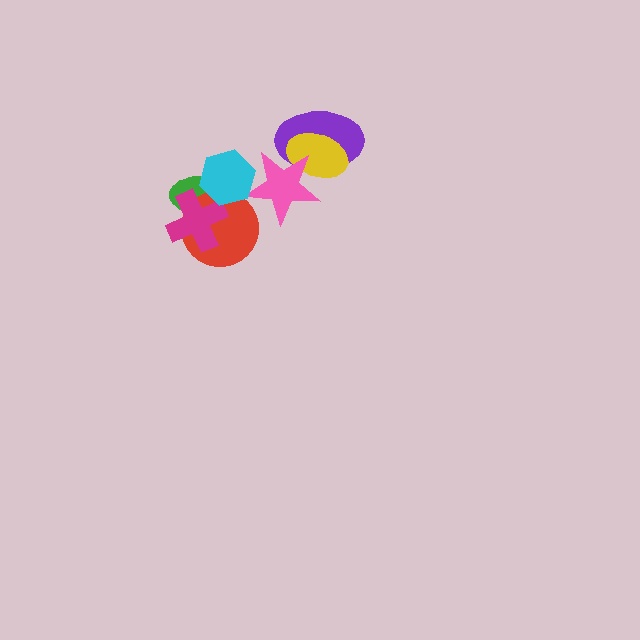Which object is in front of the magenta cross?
The cyan hexagon is in front of the magenta cross.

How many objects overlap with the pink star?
3 objects overlap with the pink star.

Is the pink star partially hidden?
Yes, it is partially covered by another shape.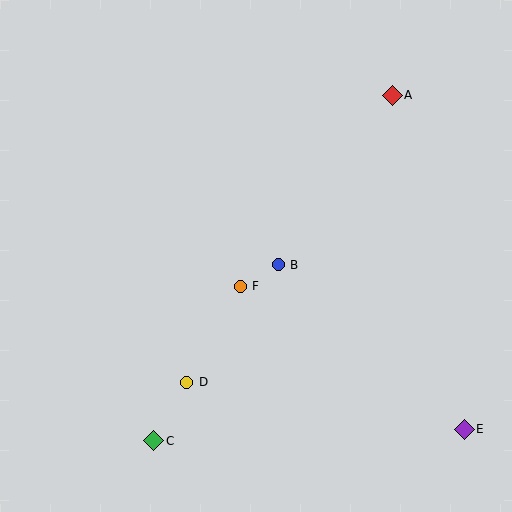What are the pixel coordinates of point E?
Point E is at (464, 429).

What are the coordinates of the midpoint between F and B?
The midpoint between F and B is at (259, 276).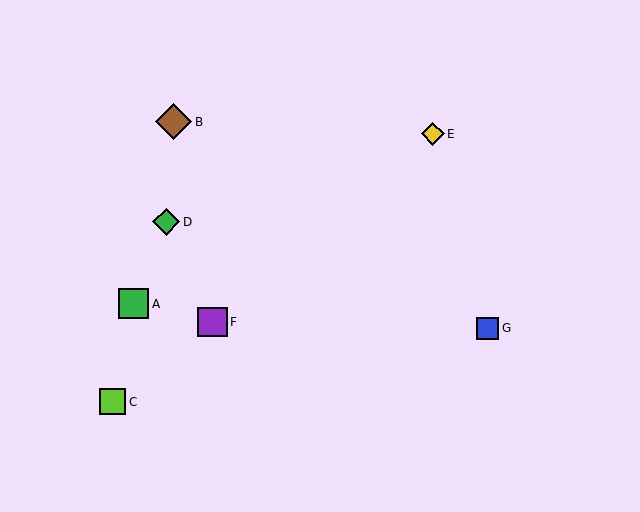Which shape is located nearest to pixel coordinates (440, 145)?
The yellow diamond (labeled E) at (433, 134) is nearest to that location.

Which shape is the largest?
The brown diamond (labeled B) is the largest.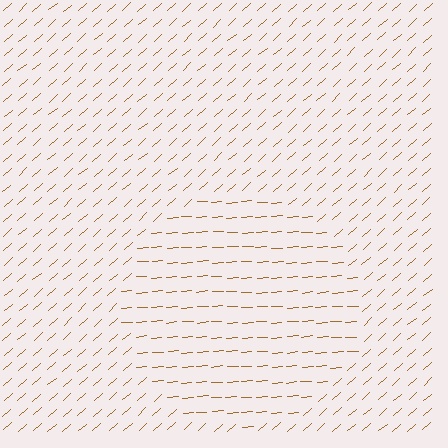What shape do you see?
I see a circle.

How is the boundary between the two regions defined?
The boundary is defined purely by a change in line orientation (approximately 37 degrees difference). All lines are the same color and thickness.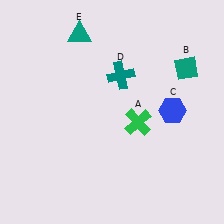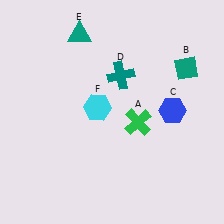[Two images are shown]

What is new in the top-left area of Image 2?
A cyan hexagon (F) was added in the top-left area of Image 2.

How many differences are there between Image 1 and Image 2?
There is 1 difference between the two images.